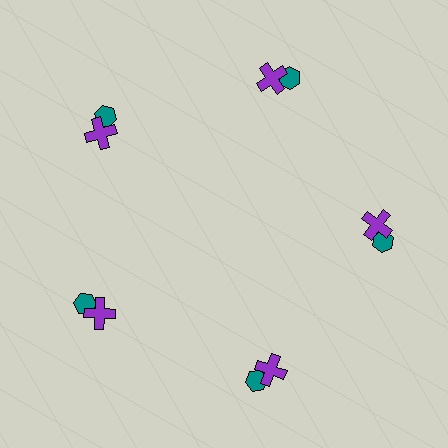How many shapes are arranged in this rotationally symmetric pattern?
There are 10 shapes, arranged in 5 groups of 2.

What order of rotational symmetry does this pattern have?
This pattern has 5-fold rotational symmetry.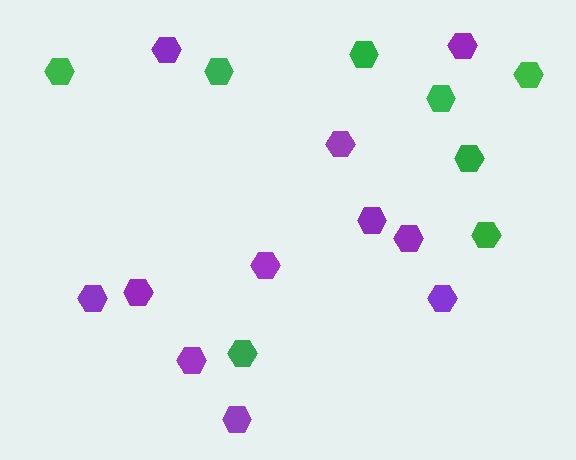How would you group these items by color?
There are 2 groups: one group of purple hexagons (11) and one group of green hexagons (8).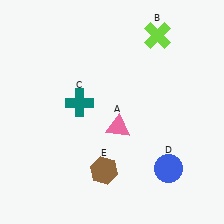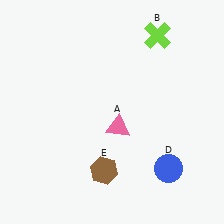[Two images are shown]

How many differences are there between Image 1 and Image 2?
There is 1 difference between the two images.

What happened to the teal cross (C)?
The teal cross (C) was removed in Image 2. It was in the top-left area of Image 1.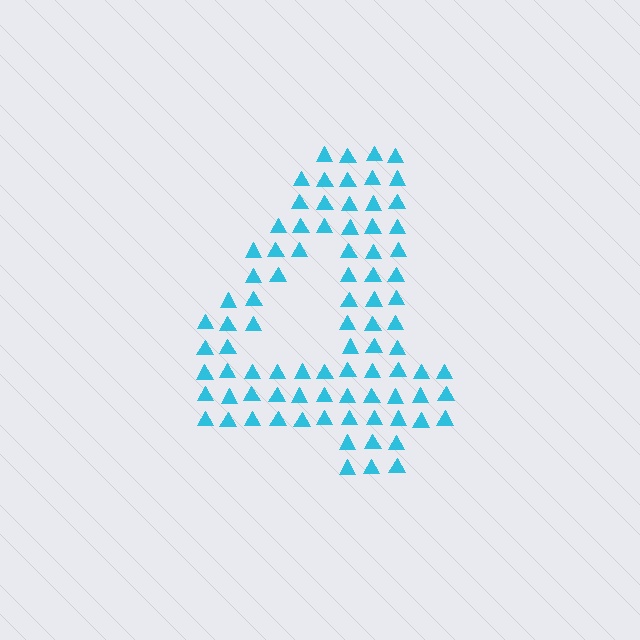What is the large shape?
The large shape is the digit 4.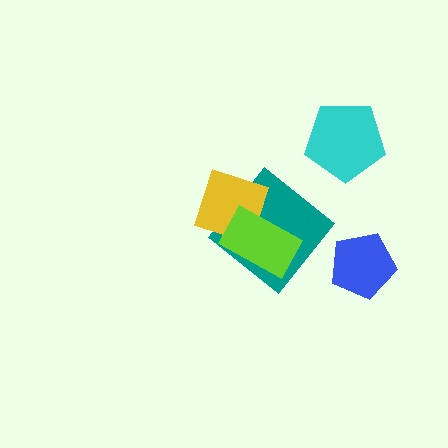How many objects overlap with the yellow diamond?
2 objects overlap with the yellow diamond.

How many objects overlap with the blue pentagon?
0 objects overlap with the blue pentagon.